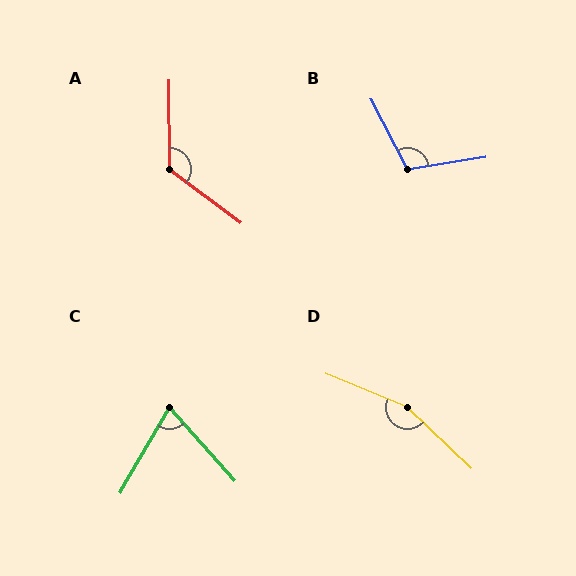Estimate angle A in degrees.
Approximately 127 degrees.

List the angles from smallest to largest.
C (72°), B (108°), A (127°), D (159°).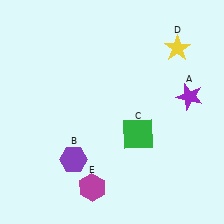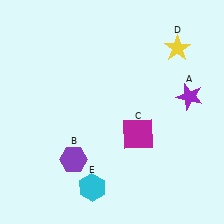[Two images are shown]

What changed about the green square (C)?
In Image 1, C is green. In Image 2, it changed to magenta.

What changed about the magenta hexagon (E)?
In Image 1, E is magenta. In Image 2, it changed to cyan.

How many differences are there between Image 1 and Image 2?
There are 2 differences between the two images.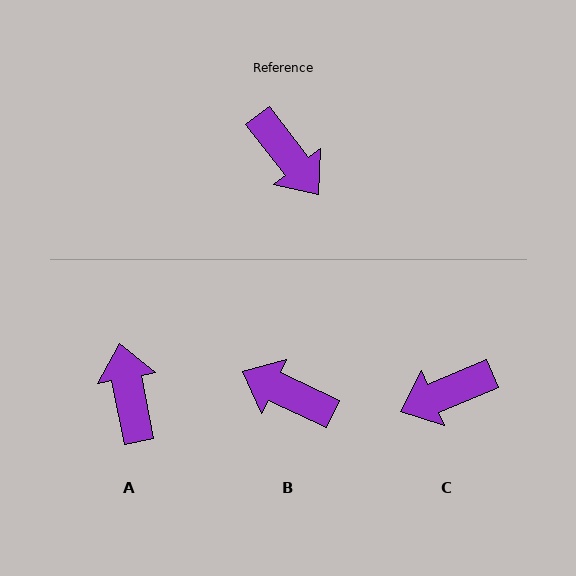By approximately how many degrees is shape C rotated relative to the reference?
Approximately 105 degrees clockwise.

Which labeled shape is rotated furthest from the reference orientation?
A, about 153 degrees away.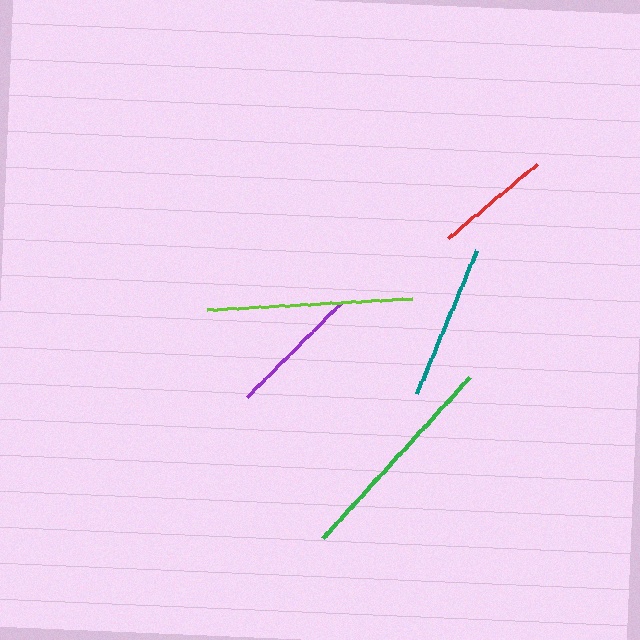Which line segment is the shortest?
The red line is the shortest at approximately 116 pixels.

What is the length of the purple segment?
The purple segment is approximately 134 pixels long.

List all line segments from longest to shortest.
From longest to shortest: green, lime, teal, purple, red.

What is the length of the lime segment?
The lime segment is approximately 205 pixels long.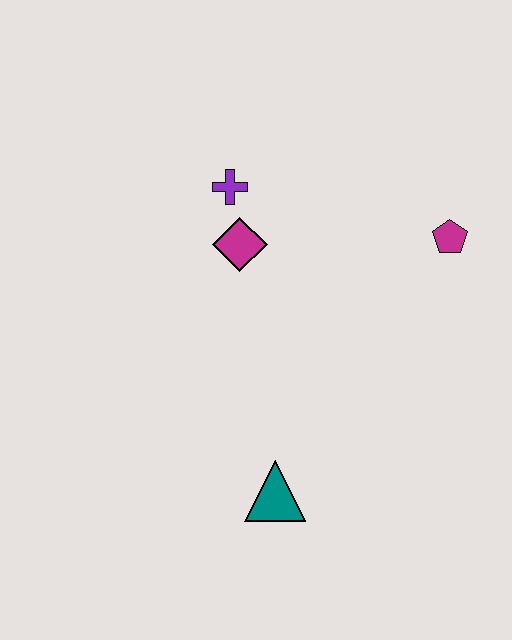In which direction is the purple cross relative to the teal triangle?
The purple cross is above the teal triangle.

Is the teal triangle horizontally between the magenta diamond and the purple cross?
No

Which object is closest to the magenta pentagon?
The magenta diamond is closest to the magenta pentagon.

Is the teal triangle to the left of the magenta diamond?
No